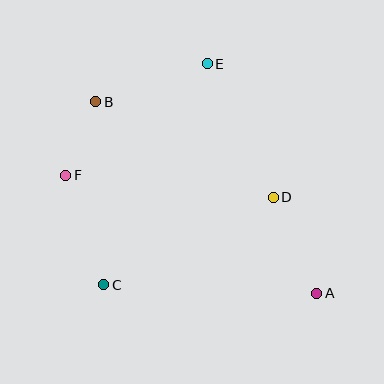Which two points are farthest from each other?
Points A and B are farthest from each other.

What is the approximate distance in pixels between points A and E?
The distance between A and E is approximately 254 pixels.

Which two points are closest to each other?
Points B and F are closest to each other.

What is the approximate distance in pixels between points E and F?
The distance between E and F is approximately 180 pixels.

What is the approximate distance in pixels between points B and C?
The distance between B and C is approximately 183 pixels.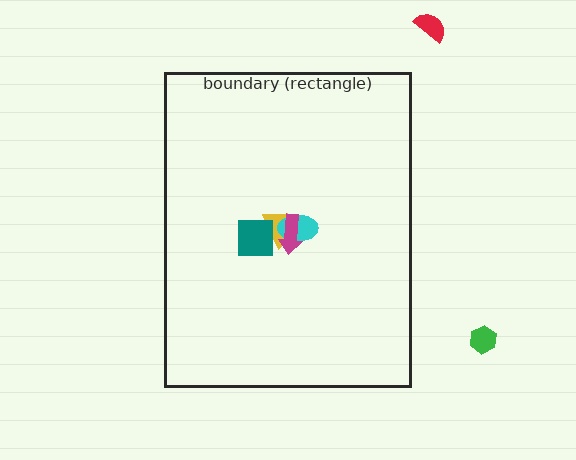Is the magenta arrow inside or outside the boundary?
Inside.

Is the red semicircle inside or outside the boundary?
Outside.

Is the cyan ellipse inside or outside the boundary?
Inside.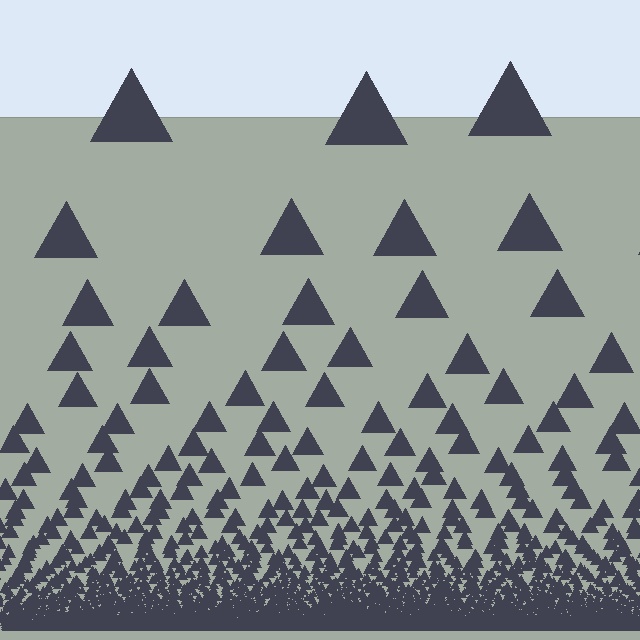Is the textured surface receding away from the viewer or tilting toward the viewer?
The surface appears to tilt toward the viewer. Texture elements get larger and sparser toward the top.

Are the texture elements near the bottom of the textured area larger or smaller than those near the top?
Smaller. The gradient is inverted — elements near the bottom are smaller and denser.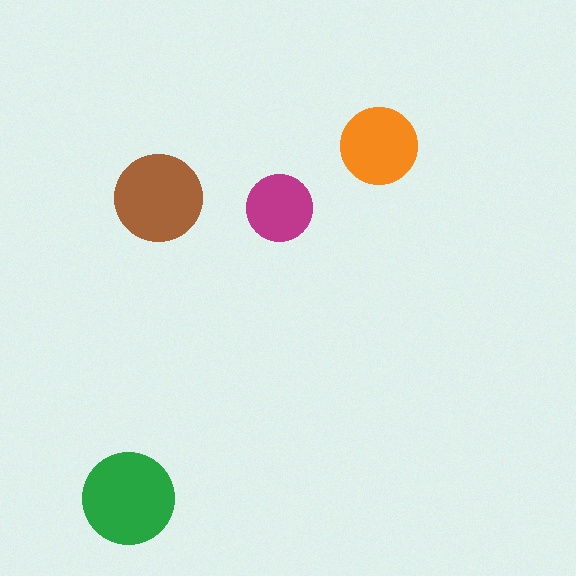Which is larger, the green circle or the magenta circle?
The green one.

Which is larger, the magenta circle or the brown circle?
The brown one.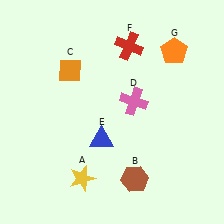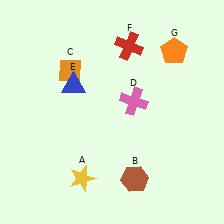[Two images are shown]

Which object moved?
The blue triangle (E) moved up.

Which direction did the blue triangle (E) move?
The blue triangle (E) moved up.